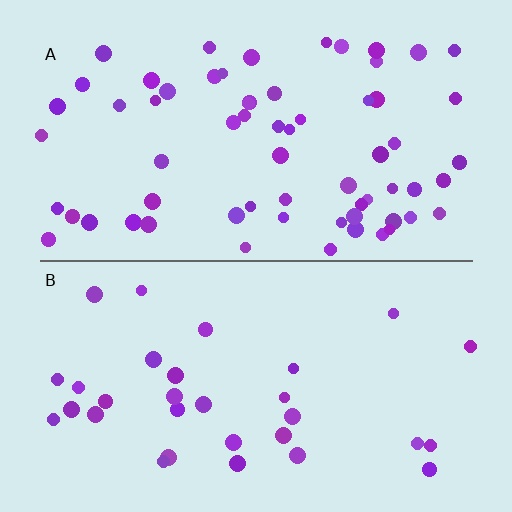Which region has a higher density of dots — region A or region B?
A (the top).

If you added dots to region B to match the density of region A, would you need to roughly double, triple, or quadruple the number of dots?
Approximately double.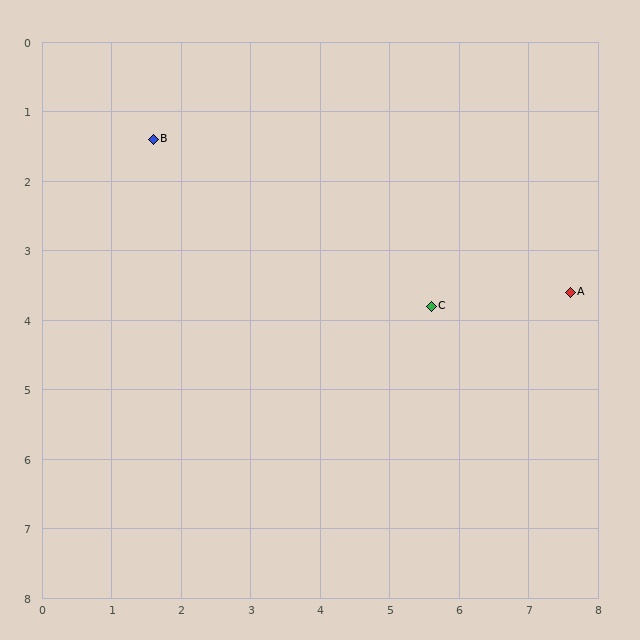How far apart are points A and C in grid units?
Points A and C are about 2.0 grid units apart.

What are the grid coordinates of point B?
Point B is at approximately (1.6, 1.4).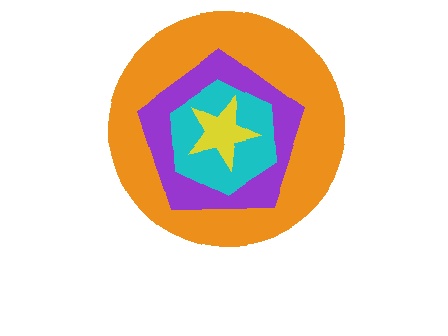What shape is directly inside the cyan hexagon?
The yellow star.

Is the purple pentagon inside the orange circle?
Yes.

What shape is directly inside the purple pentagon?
The cyan hexagon.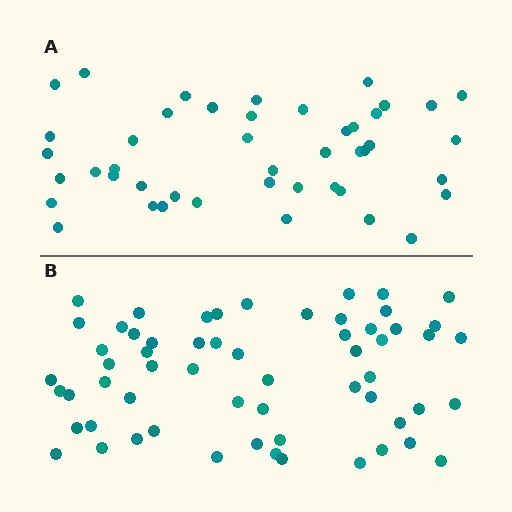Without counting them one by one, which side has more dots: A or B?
Region B (the bottom region) has more dots.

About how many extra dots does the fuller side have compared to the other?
Region B has approximately 15 more dots than region A.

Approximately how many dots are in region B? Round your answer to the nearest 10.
About 60 dots.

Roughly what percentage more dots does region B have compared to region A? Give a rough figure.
About 35% more.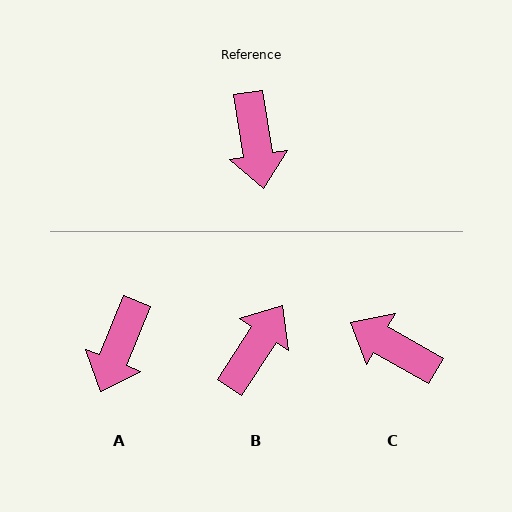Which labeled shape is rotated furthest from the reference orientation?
B, about 138 degrees away.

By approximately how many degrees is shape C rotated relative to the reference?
Approximately 129 degrees clockwise.